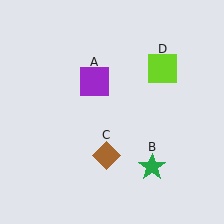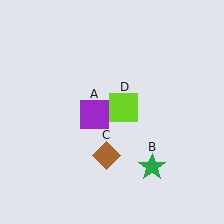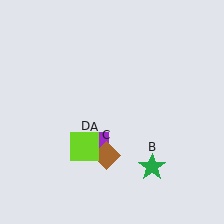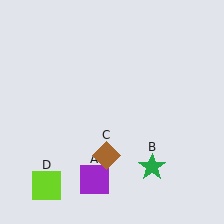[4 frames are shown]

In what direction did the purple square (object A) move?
The purple square (object A) moved down.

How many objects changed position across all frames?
2 objects changed position: purple square (object A), lime square (object D).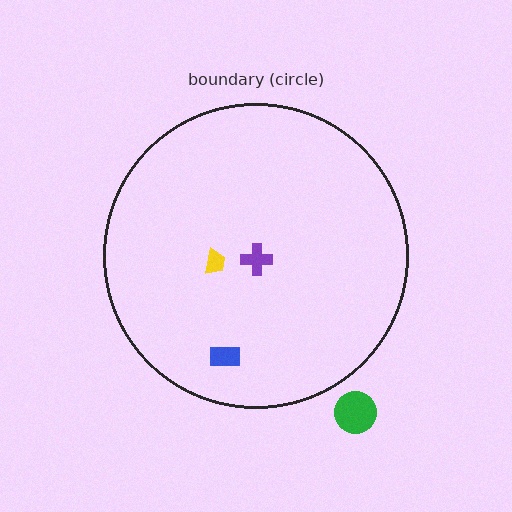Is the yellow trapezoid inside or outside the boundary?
Inside.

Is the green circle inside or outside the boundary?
Outside.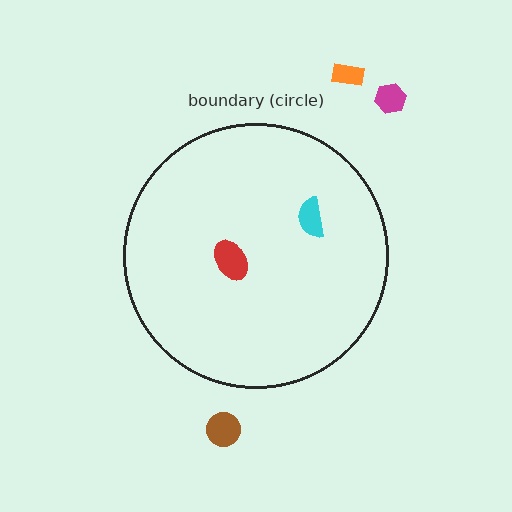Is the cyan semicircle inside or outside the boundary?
Inside.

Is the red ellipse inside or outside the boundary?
Inside.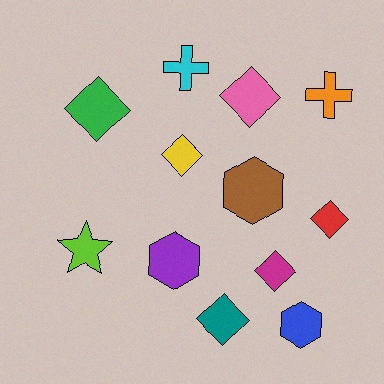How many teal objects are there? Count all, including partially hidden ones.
There is 1 teal object.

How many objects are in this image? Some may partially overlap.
There are 12 objects.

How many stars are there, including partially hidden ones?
There is 1 star.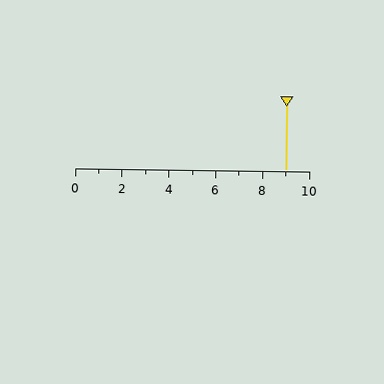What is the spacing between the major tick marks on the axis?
The major ticks are spaced 2 apart.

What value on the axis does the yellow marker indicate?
The marker indicates approximately 9.